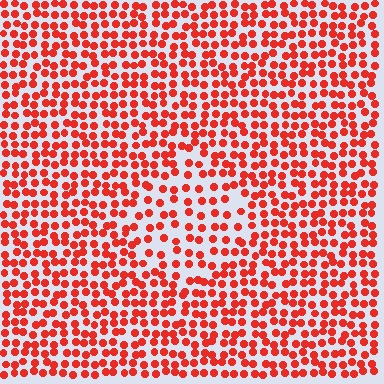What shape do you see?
I see a diamond.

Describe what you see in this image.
The image contains small red elements arranged at two different densities. A diamond-shaped region is visible where the elements are less densely packed than the surrounding area.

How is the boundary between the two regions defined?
The boundary is defined by a change in element density (approximately 1.7x ratio). All elements are the same color, size, and shape.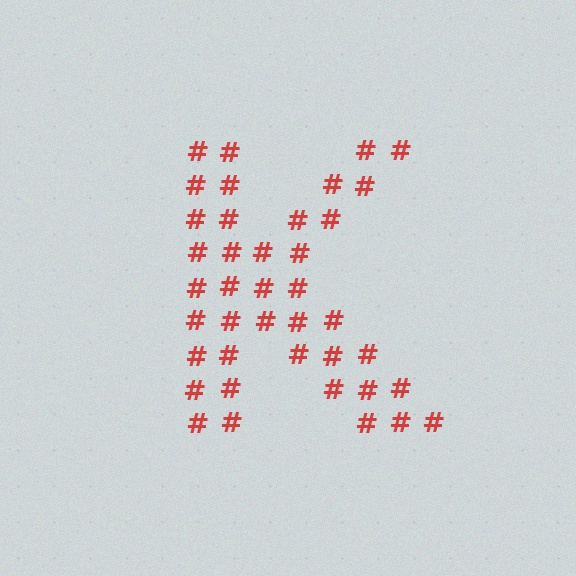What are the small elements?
The small elements are hash symbols.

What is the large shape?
The large shape is the letter K.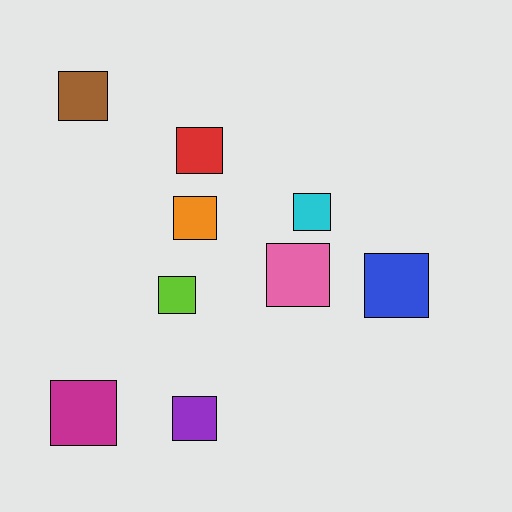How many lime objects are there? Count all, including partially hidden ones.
There is 1 lime object.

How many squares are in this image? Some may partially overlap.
There are 9 squares.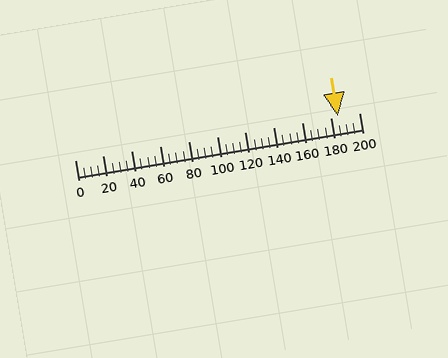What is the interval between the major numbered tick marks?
The major tick marks are spaced 20 units apart.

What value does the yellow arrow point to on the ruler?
The yellow arrow points to approximately 185.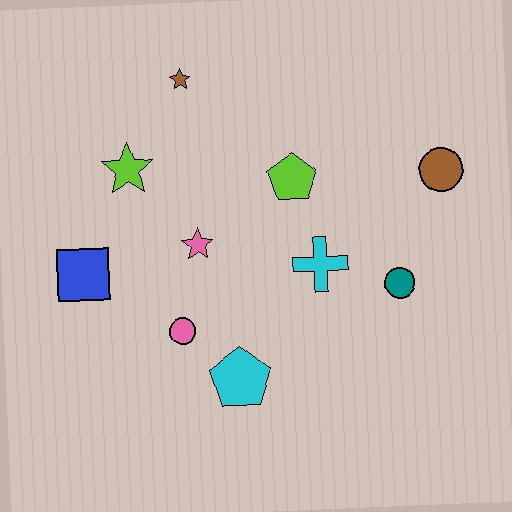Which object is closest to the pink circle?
The cyan pentagon is closest to the pink circle.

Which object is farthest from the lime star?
The brown circle is farthest from the lime star.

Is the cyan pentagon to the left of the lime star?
No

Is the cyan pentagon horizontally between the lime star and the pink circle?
No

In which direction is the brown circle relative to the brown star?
The brown circle is to the right of the brown star.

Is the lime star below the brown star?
Yes